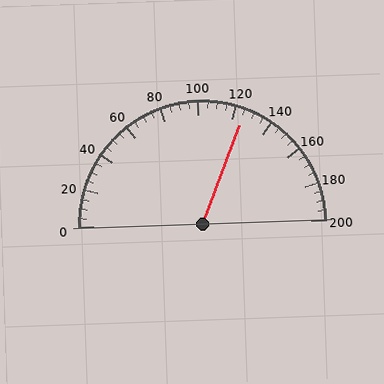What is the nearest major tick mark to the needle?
The nearest major tick mark is 120.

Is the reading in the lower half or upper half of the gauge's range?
The reading is in the upper half of the range (0 to 200).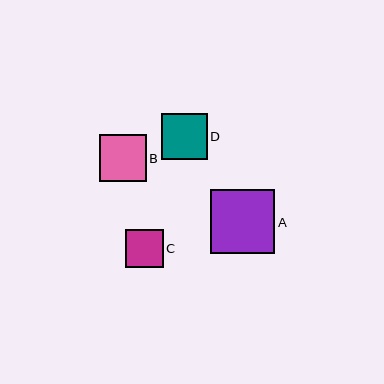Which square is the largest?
Square A is the largest with a size of approximately 64 pixels.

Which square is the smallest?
Square C is the smallest with a size of approximately 38 pixels.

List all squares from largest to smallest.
From largest to smallest: A, B, D, C.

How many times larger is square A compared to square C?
Square A is approximately 1.7 times the size of square C.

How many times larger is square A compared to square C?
Square A is approximately 1.7 times the size of square C.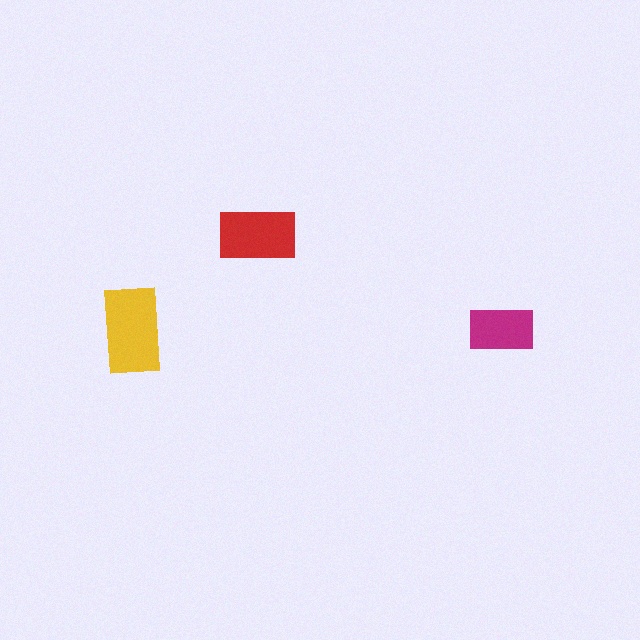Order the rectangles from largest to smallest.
the yellow one, the red one, the magenta one.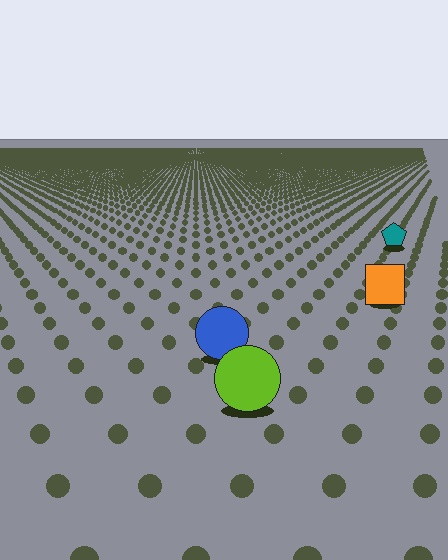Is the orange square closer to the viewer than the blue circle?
No. The blue circle is closer — you can tell from the texture gradient: the ground texture is coarser near it.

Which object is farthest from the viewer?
The teal pentagon is farthest from the viewer. It appears smaller and the ground texture around it is denser.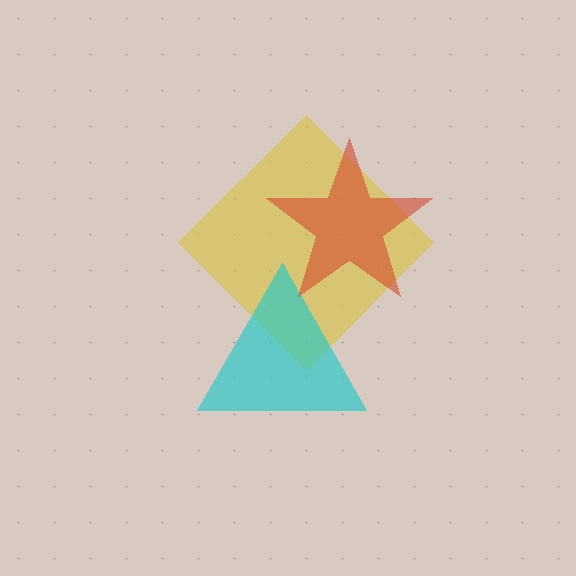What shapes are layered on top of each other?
The layered shapes are: a yellow diamond, a cyan triangle, a red star.